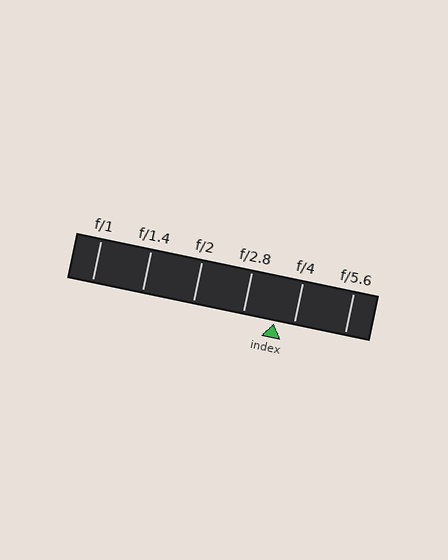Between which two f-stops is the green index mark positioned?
The index mark is between f/2.8 and f/4.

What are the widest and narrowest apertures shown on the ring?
The widest aperture shown is f/1 and the narrowest is f/5.6.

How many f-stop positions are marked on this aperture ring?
There are 6 f-stop positions marked.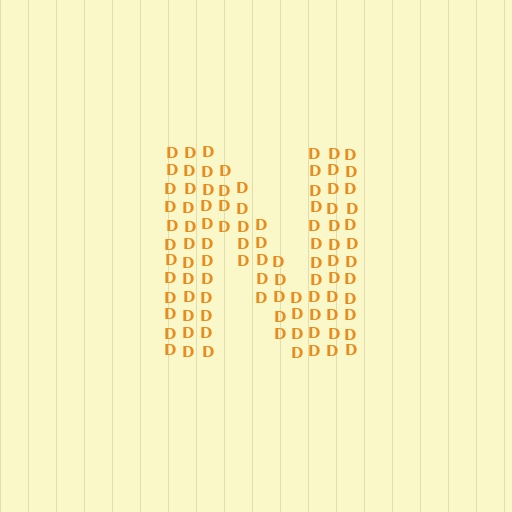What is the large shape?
The large shape is the letter N.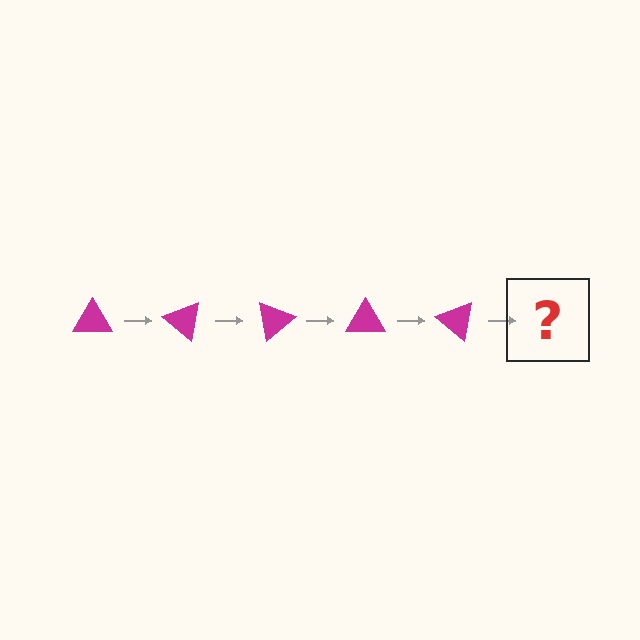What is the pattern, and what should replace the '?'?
The pattern is that the triangle rotates 40 degrees each step. The '?' should be a magenta triangle rotated 200 degrees.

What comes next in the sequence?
The next element should be a magenta triangle rotated 200 degrees.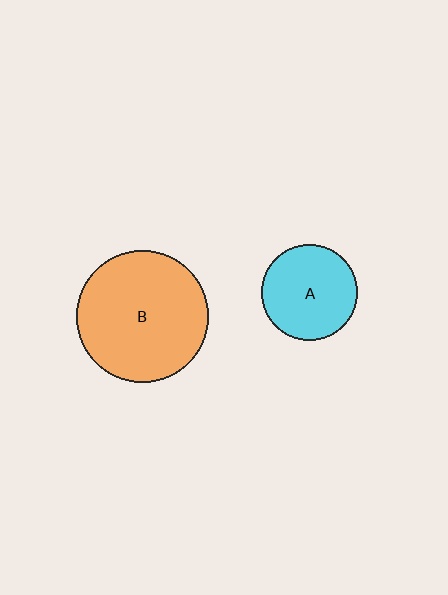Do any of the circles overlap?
No, none of the circles overlap.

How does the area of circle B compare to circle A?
Approximately 1.9 times.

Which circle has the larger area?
Circle B (orange).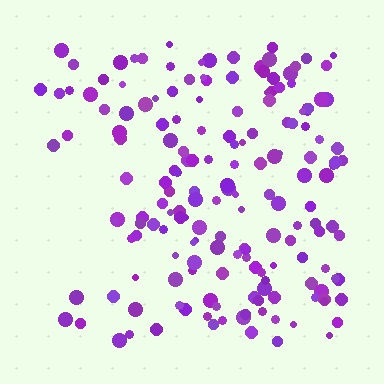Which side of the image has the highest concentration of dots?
The right.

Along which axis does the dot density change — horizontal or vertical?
Horizontal.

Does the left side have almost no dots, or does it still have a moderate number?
Still a moderate number, just noticeably fewer than the right.